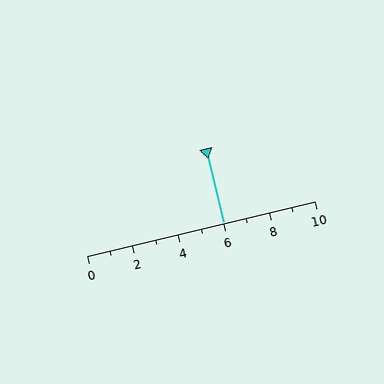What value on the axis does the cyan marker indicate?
The marker indicates approximately 6.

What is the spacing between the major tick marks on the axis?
The major ticks are spaced 2 apart.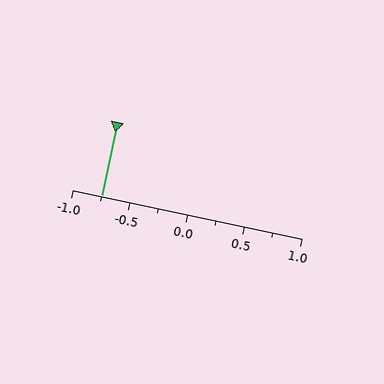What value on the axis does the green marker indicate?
The marker indicates approximately -0.75.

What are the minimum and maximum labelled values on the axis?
The axis runs from -1.0 to 1.0.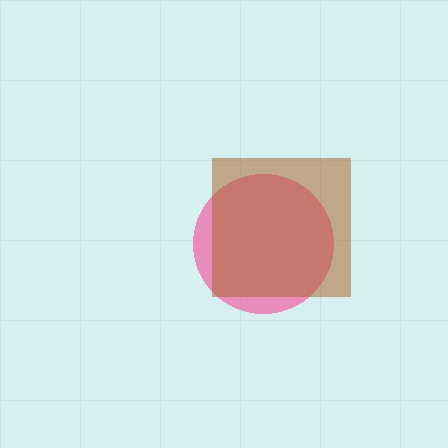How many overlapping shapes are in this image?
There are 2 overlapping shapes in the image.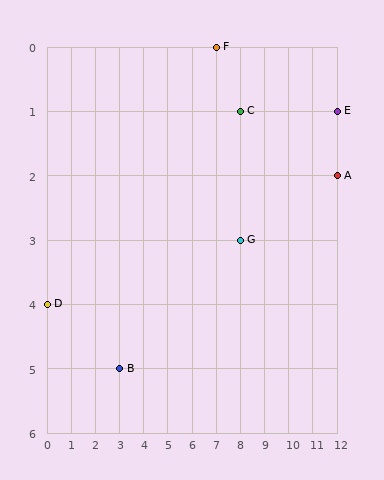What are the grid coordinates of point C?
Point C is at grid coordinates (8, 1).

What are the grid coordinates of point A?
Point A is at grid coordinates (12, 2).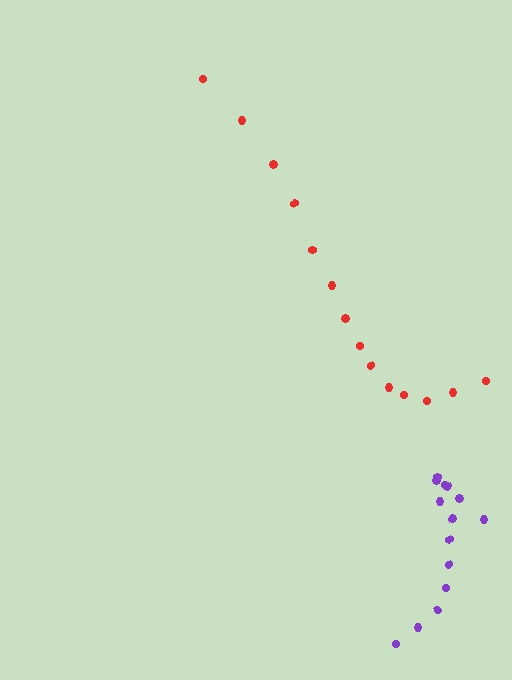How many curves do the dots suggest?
There are 2 distinct paths.